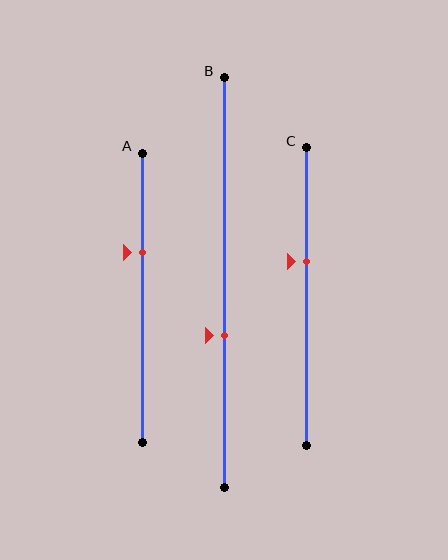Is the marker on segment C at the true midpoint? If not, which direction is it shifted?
No, the marker on segment C is shifted upward by about 12% of the segment length.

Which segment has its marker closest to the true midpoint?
Segment C has its marker closest to the true midpoint.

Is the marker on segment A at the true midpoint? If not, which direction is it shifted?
No, the marker on segment A is shifted upward by about 16% of the segment length.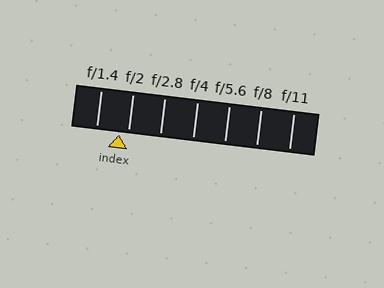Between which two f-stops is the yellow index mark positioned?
The index mark is between f/1.4 and f/2.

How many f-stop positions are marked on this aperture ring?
There are 7 f-stop positions marked.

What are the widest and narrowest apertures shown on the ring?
The widest aperture shown is f/1.4 and the narrowest is f/11.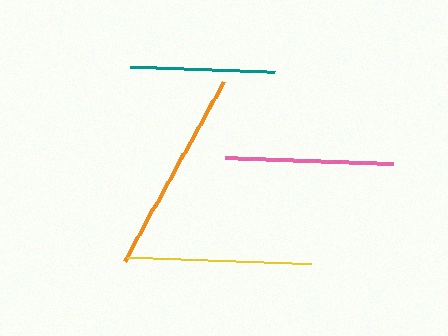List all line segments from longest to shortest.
From longest to shortest: orange, yellow, pink, teal.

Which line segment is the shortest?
The teal line is the shortest at approximately 145 pixels.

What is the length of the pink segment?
The pink segment is approximately 168 pixels long.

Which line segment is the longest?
The orange line is the longest at approximately 205 pixels.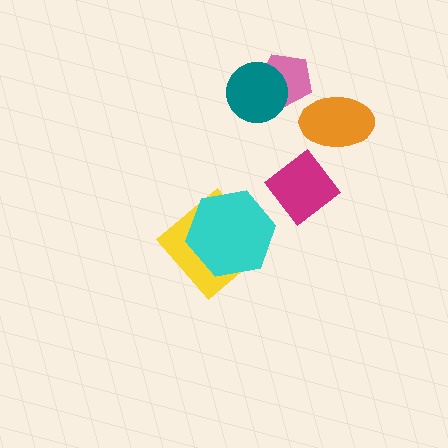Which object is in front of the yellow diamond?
The cyan hexagon is in front of the yellow diamond.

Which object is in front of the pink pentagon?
The teal circle is in front of the pink pentagon.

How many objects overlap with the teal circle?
1 object overlaps with the teal circle.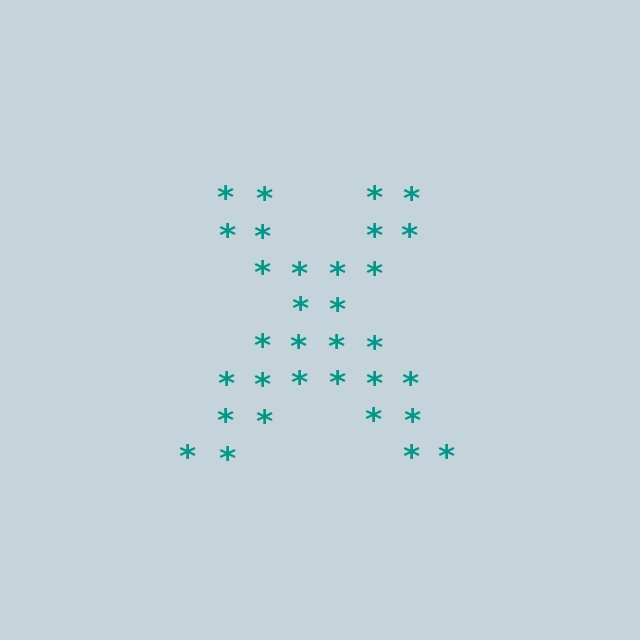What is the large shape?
The large shape is the letter X.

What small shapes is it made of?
It is made of small asterisks.